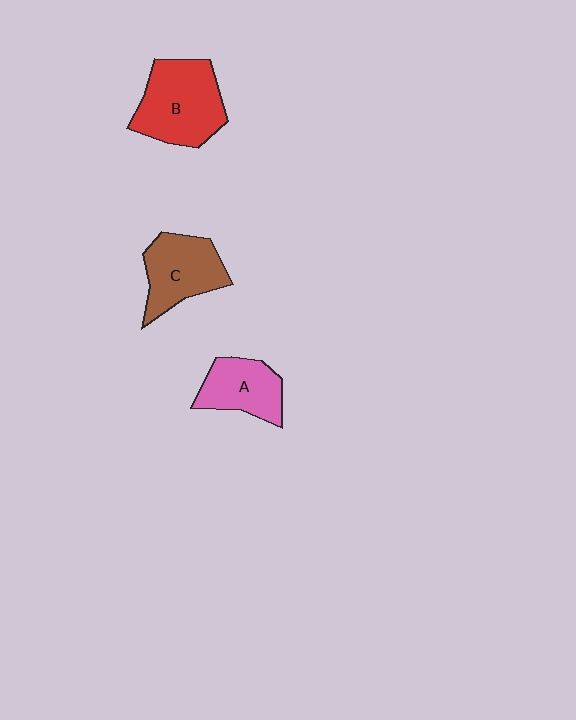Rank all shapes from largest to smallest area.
From largest to smallest: B (red), C (brown), A (pink).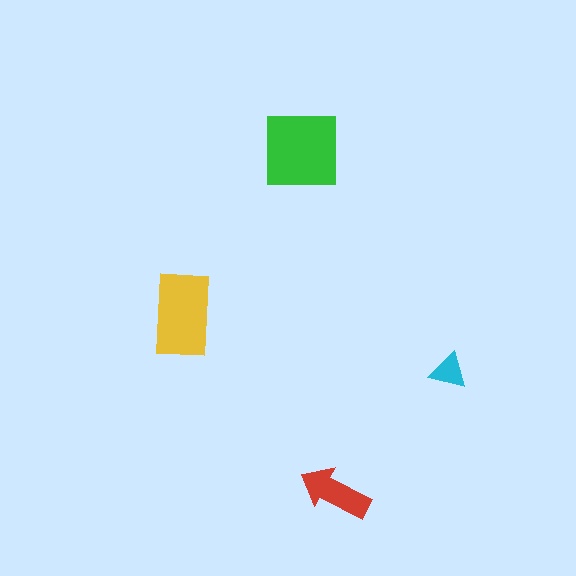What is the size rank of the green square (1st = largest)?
1st.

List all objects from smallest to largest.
The cyan triangle, the red arrow, the yellow rectangle, the green square.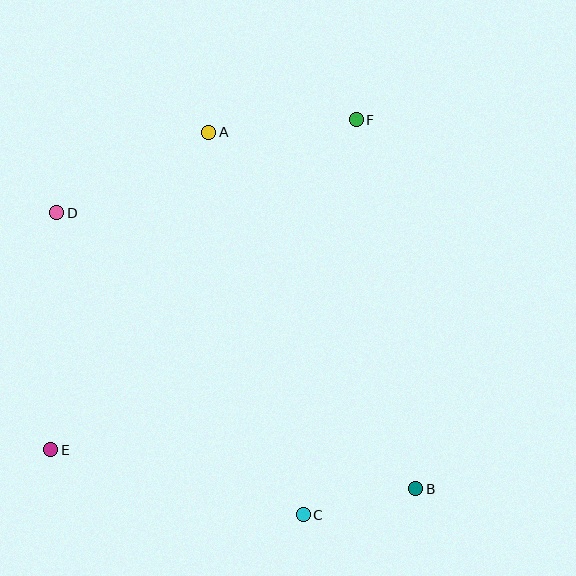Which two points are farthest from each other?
Points B and D are farthest from each other.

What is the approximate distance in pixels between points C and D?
The distance between C and D is approximately 390 pixels.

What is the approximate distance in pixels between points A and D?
The distance between A and D is approximately 172 pixels.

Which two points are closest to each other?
Points B and C are closest to each other.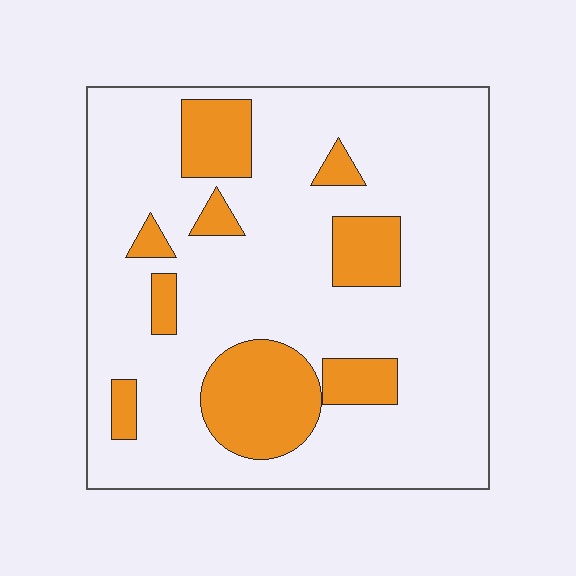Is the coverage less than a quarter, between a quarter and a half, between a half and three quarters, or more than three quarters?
Less than a quarter.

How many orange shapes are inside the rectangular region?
9.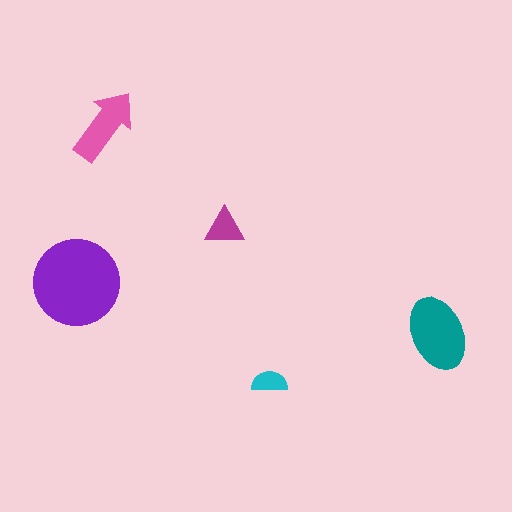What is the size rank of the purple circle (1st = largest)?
1st.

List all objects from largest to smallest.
The purple circle, the teal ellipse, the pink arrow, the magenta triangle, the cyan semicircle.